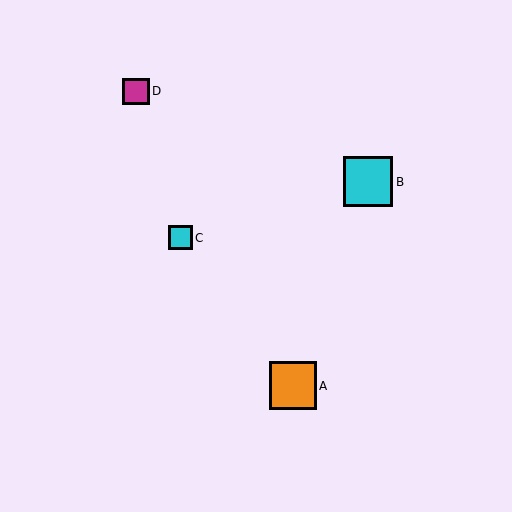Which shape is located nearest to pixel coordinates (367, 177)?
The cyan square (labeled B) at (368, 182) is nearest to that location.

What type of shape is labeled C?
Shape C is a cyan square.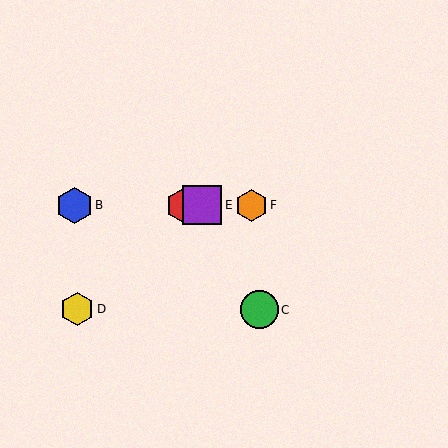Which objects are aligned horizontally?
Objects A, B, E, F are aligned horizontally.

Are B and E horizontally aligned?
Yes, both are at y≈205.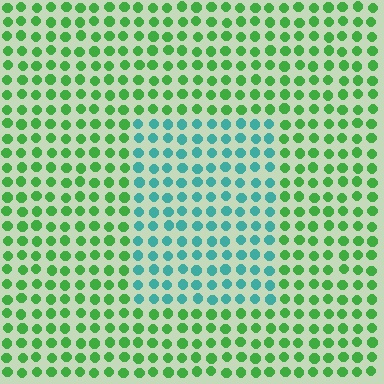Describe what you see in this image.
The image is filled with small green elements in a uniform arrangement. A rectangle-shaped region is visible where the elements are tinted to a slightly different hue, forming a subtle color boundary.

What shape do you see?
I see a rectangle.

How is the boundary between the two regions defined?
The boundary is defined purely by a slight shift in hue (about 53 degrees). Spacing, size, and orientation are identical on both sides.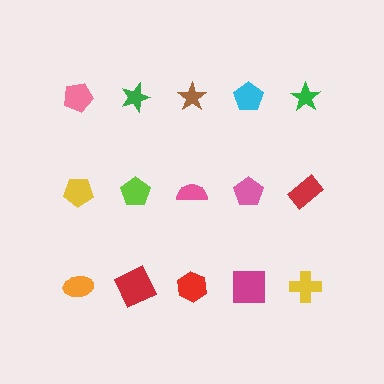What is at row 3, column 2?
A red square.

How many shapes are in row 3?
5 shapes.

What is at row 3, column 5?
A yellow cross.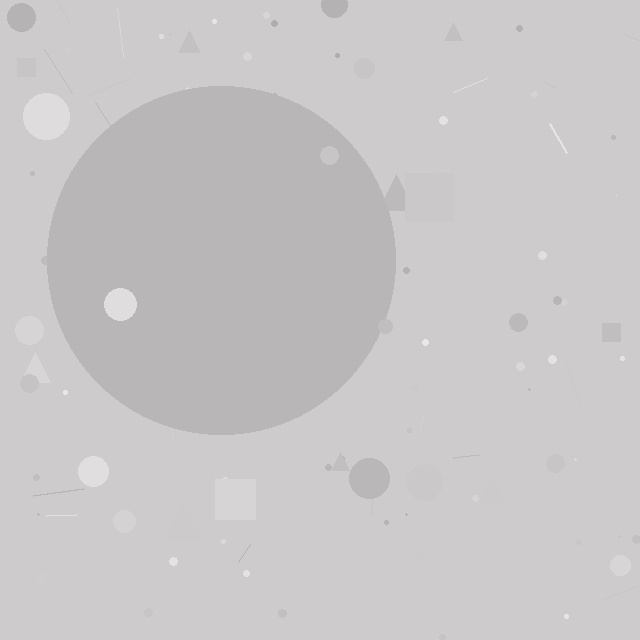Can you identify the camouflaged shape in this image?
The camouflaged shape is a circle.